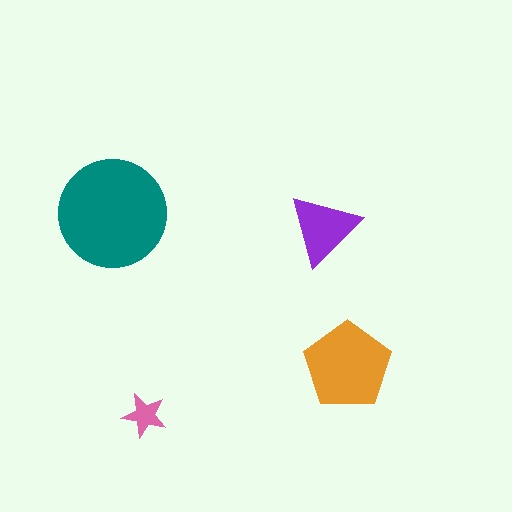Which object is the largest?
The teal circle.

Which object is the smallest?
The pink star.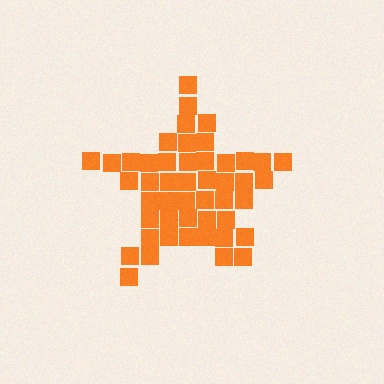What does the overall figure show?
The overall figure shows a star.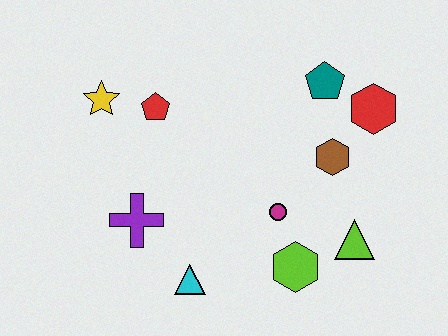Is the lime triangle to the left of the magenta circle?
No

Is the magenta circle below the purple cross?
No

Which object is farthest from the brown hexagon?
The yellow star is farthest from the brown hexagon.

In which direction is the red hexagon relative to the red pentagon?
The red hexagon is to the right of the red pentagon.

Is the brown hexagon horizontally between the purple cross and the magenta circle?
No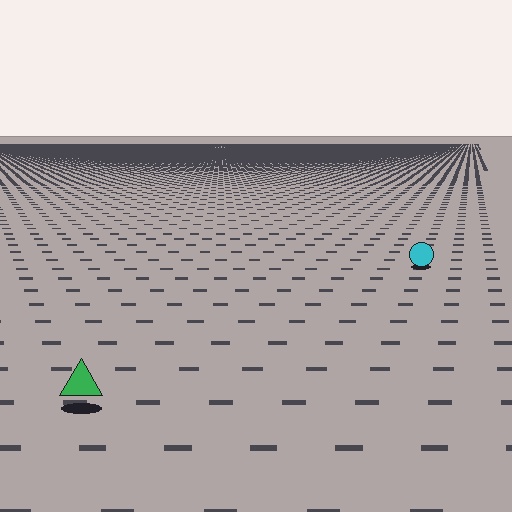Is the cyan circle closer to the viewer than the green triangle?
No. The green triangle is closer — you can tell from the texture gradient: the ground texture is coarser near it.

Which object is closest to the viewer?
The green triangle is closest. The texture marks near it are larger and more spread out.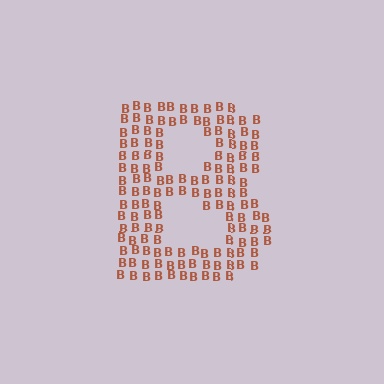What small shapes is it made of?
It is made of small letter B's.